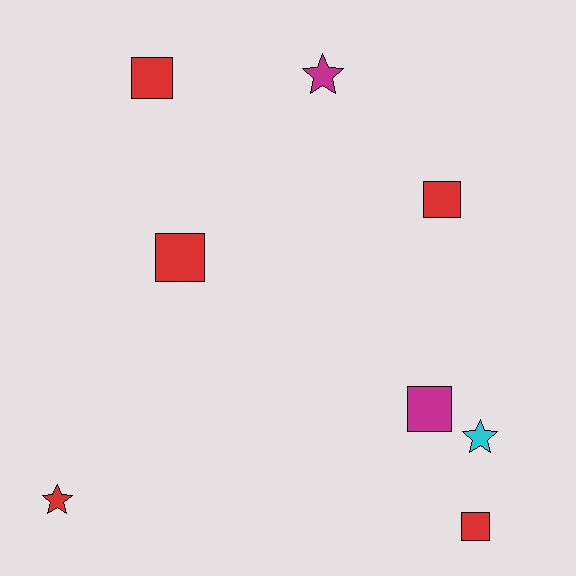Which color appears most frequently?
Red, with 5 objects.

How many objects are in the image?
There are 8 objects.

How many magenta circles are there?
There are no magenta circles.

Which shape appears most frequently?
Square, with 5 objects.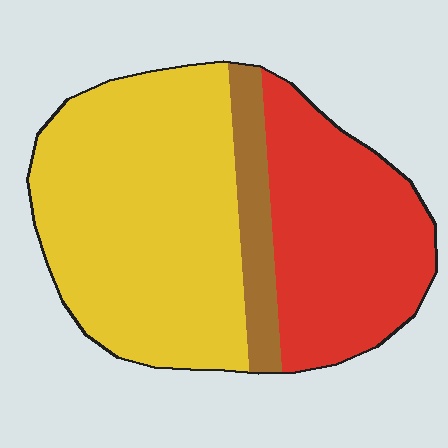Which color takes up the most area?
Yellow, at roughly 55%.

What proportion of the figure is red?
Red takes up about one third (1/3) of the figure.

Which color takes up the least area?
Brown, at roughly 10%.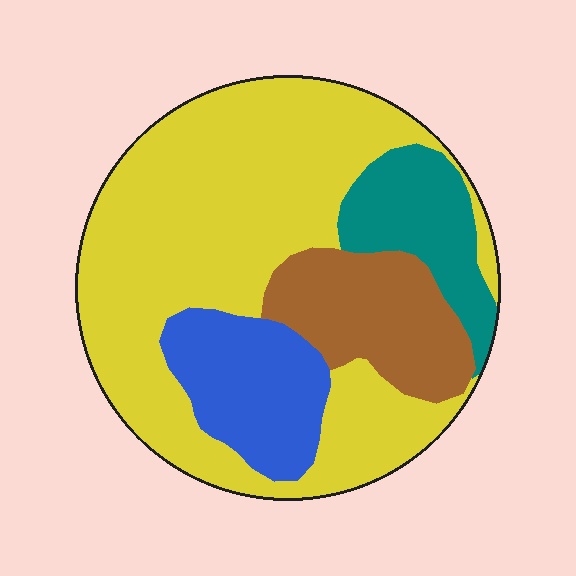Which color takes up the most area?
Yellow, at roughly 60%.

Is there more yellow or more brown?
Yellow.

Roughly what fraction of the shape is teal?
Teal takes up about one eighth (1/8) of the shape.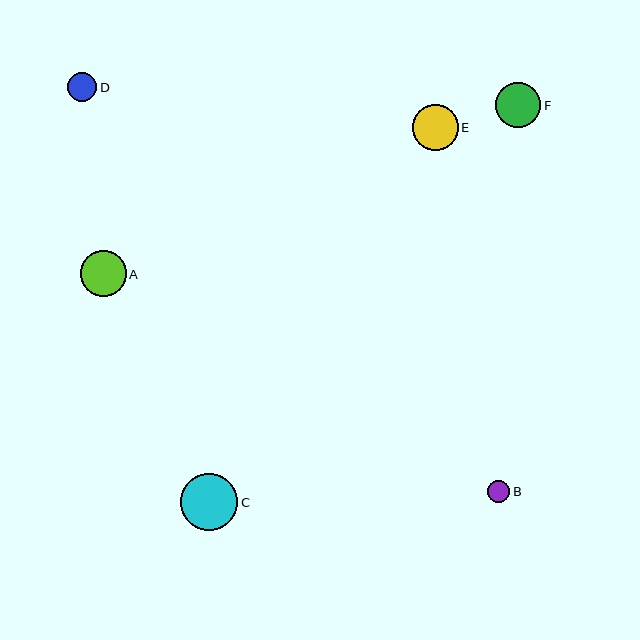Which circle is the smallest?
Circle B is the smallest with a size of approximately 22 pixels.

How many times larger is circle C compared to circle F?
Circle C is approximately 1.3 times the size of circle F.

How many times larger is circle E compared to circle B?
Circle E is approximately 2.1 times the size of circle B.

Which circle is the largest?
Circle C is the largest with a size of approximately 57 pixels.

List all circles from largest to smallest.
From largest to smallest: C, E, A, F, D, B.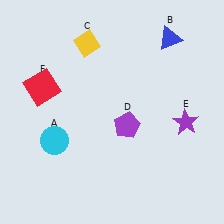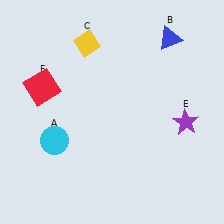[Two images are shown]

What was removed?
The purple pentagon (D) was removed in Image 2.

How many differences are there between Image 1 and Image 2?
There is 1 difference between the two images.